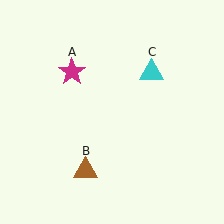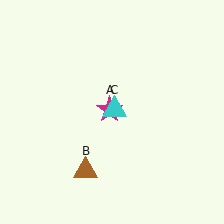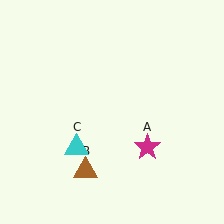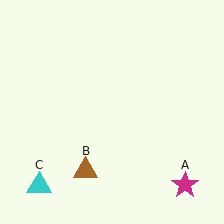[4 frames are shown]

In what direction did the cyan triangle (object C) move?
The cyan triangle (object C) moved down and to the left.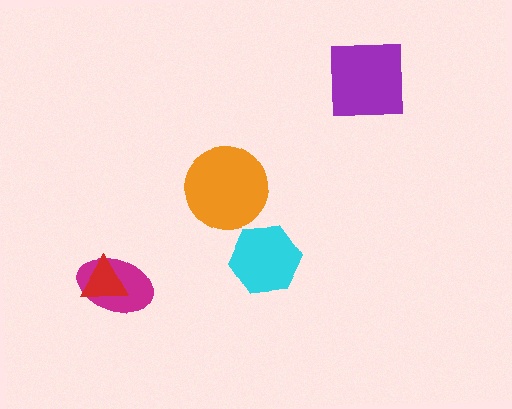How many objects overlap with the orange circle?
0 objects overlap with the orange circle.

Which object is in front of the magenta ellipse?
The red triangle is in front of the magenta ellipse.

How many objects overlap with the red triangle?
1 object overlaps with the red triangle.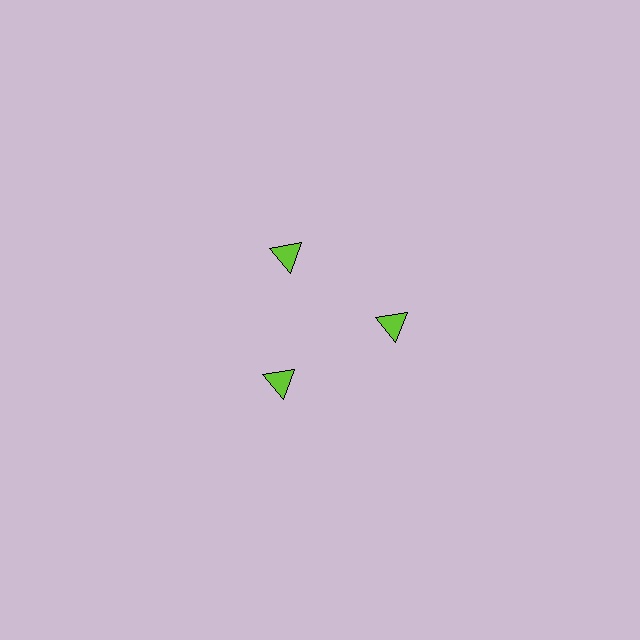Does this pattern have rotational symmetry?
Yes, this pattern has 3-fold rotational symmetry. It looks the same after rotating 120 degrees around the center.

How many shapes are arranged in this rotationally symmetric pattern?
There are 3 shapes, arranged in 3 groups of 1.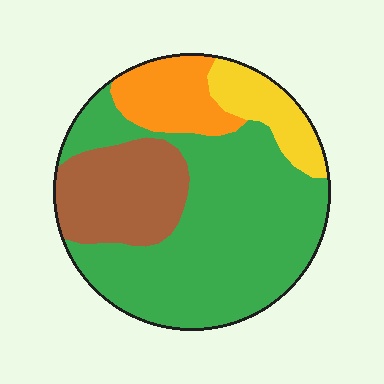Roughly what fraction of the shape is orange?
Orange covers around 10% of the shape.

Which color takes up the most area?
Green, at roughly 55%.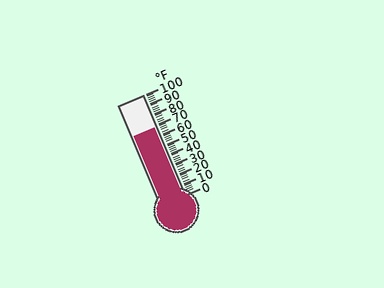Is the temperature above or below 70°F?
The temperature is below 70°F.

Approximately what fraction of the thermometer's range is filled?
The thermometer is filled to approximately 70% of its range.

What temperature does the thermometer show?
The thermometer shows approximately 68°F.